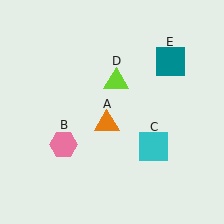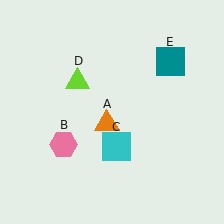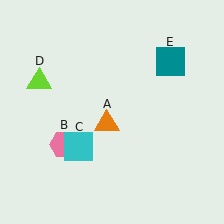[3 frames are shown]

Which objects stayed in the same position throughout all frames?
Orange triangle (object A) and pink hexagon (object B) and teal square (object E) remained stationary.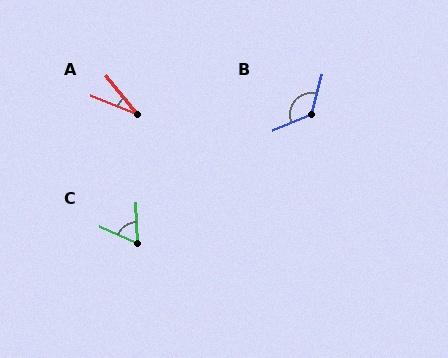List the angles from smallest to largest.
A (29°), C (64°), B (126°).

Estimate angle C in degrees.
Approximately 64 degrees.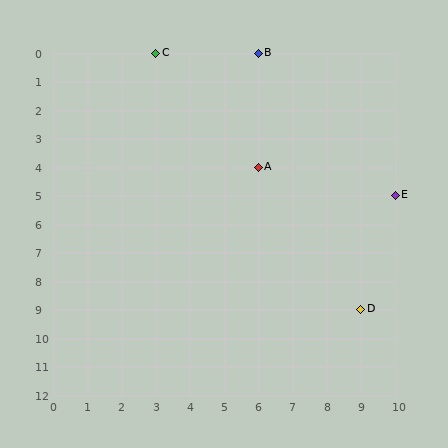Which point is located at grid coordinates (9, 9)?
Point D is at (9, 9).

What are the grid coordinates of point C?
Point C is at grid coordinates (3, 0).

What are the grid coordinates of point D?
Point D is at grid coordinates (9, 9).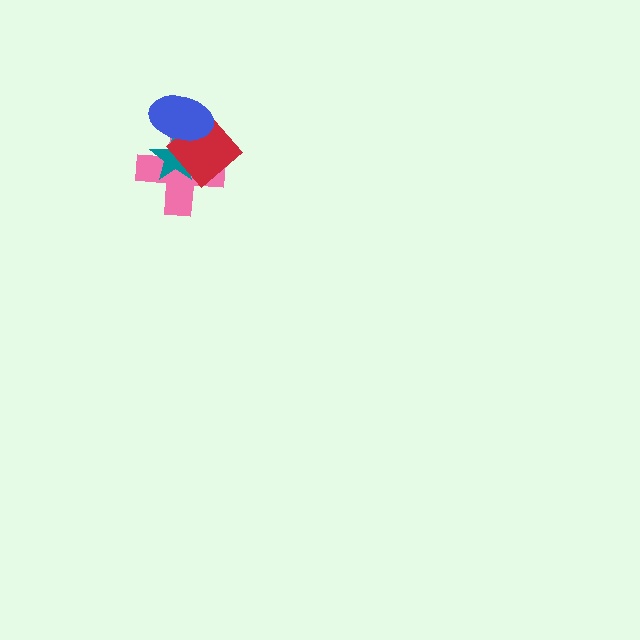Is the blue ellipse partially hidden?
No, no other shape covers it.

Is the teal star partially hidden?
Yes, it is partially covered by another shape.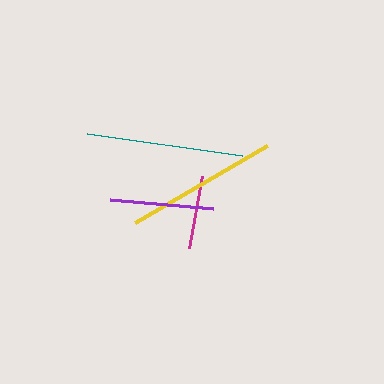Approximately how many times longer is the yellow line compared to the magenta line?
The yellow line is approximately 2.1 times the length of the magenta line.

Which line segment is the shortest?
The magenta line is the shortest at approximately 73 pixels.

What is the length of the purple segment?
The purple segment is approximately 103 pixels long.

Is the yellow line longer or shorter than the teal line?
The teal line is longer than the yellow line.